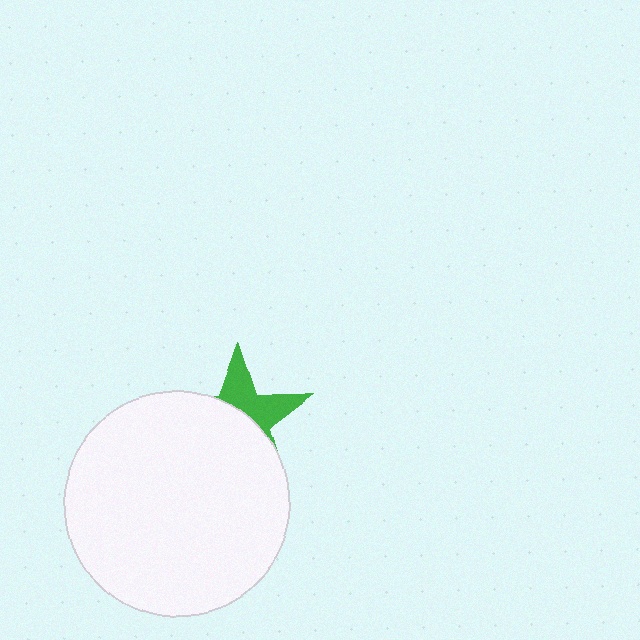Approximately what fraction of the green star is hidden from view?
Roughly 62% of the green star is hidden behind the white circle.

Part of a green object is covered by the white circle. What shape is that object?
It is a star.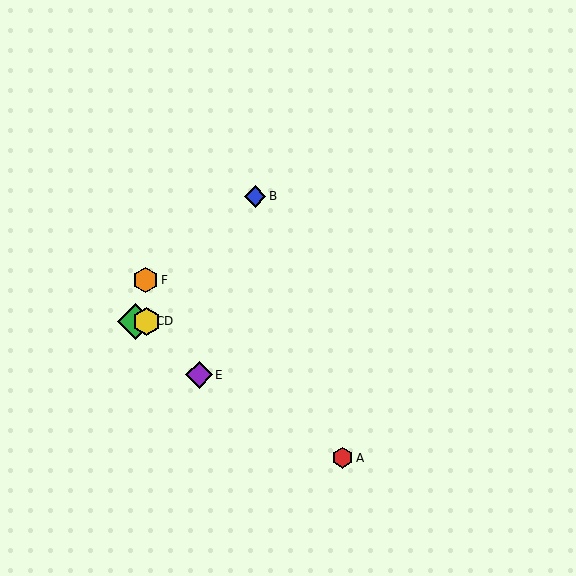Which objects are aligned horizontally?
Objects C, D are aligned horizontally.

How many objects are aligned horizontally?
2 objects (C, D) are aligned horizontally.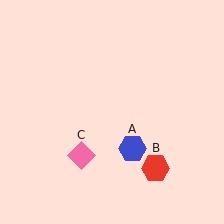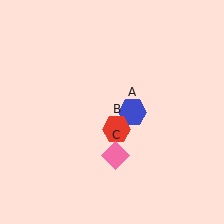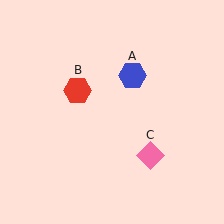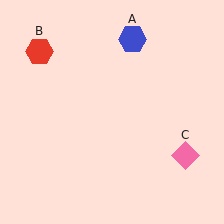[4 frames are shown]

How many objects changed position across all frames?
3 objects changed position: blue hexagon (object A), red hexagon (object B), pink diamond (object C).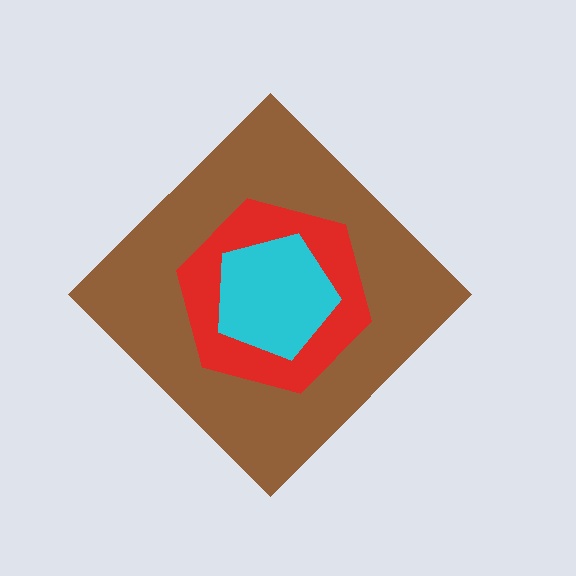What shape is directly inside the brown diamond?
The red hexagon.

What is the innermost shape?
The cyan pentagon.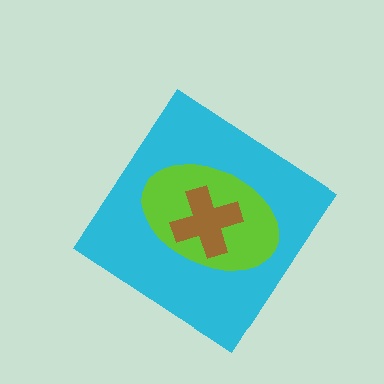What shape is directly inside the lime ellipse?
The brown cross.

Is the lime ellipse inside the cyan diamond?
Yes.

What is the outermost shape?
The cyan diamond.